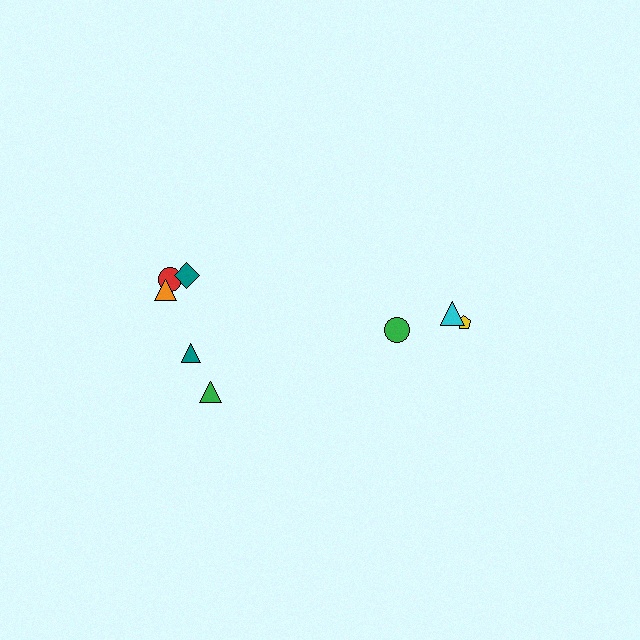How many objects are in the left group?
There are 5 objects.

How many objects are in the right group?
There are 3 objects.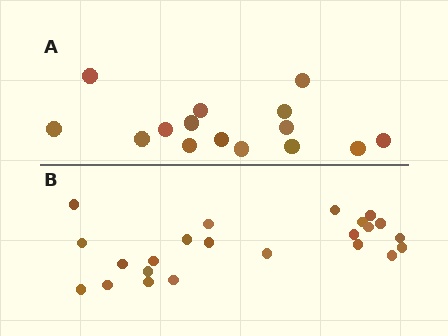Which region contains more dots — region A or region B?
Region B (the bottom region) has more dots.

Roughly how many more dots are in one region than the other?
Region B has roughly 8 or so more dots than region A.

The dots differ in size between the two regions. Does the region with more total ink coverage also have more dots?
No. Region A has more total ink coverage because its dots are larger, but region B actually contains more individual dots. Total area can be misleading — the number of items is what matters here.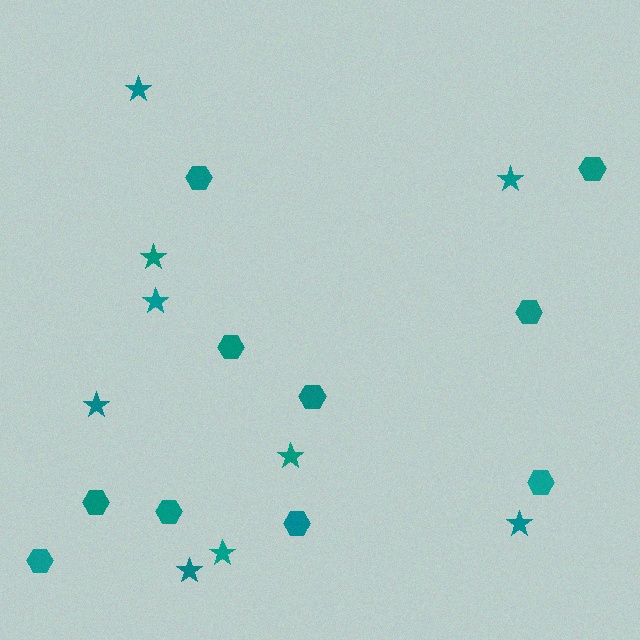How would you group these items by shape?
There are 2 groups: one group of stars (9) and one group of hexagons (10).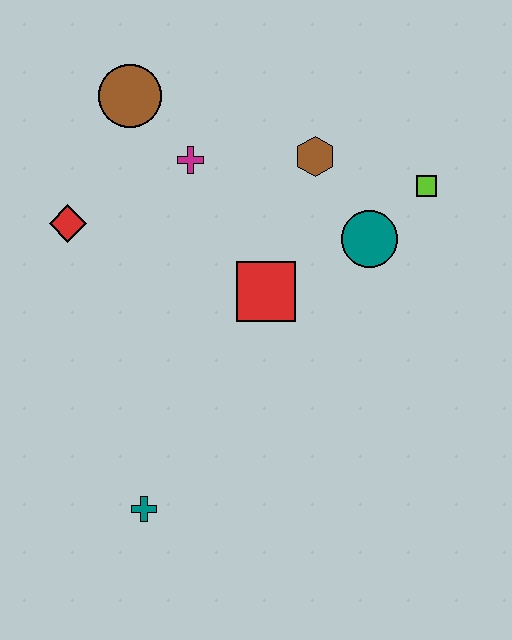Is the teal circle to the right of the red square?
Yes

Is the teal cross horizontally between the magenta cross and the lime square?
No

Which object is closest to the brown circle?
The magenta cross is closest to the brown circle.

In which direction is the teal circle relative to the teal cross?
The teal circle is above the teal cross.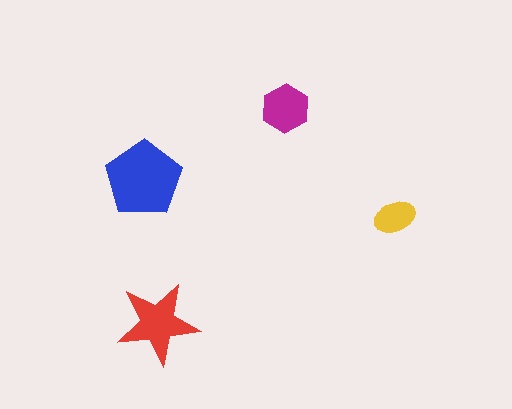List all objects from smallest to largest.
The yellow ellipse, the magenta hexagon, the red star, the blue pentagon.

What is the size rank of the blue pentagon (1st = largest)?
1st.